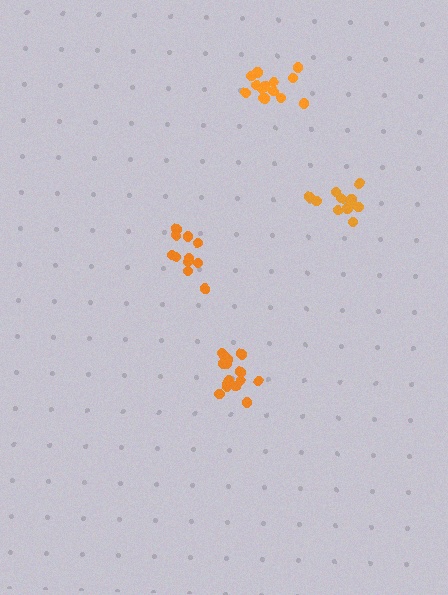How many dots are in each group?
Group 1: 11 dots, Group 2: 14 dots, Group 3: 11 dots, Group 4: 16 dots (52 total).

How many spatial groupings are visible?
There are 4 spatial groupings.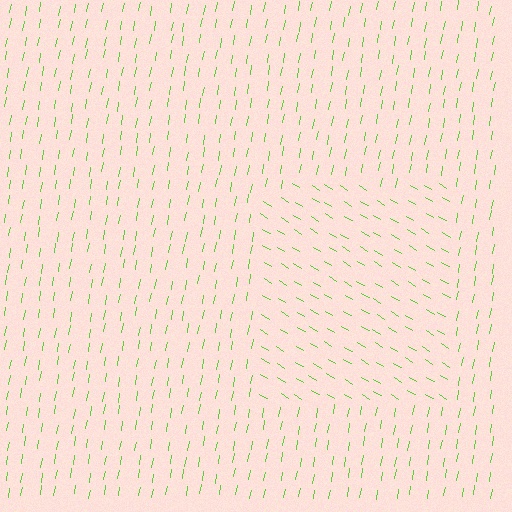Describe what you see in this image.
The image is filled with small lime line segments. A rectangle region in the image has lines oriented differently from the surrounding lines, creating a visible texture boundary.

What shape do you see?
I see a rectangle.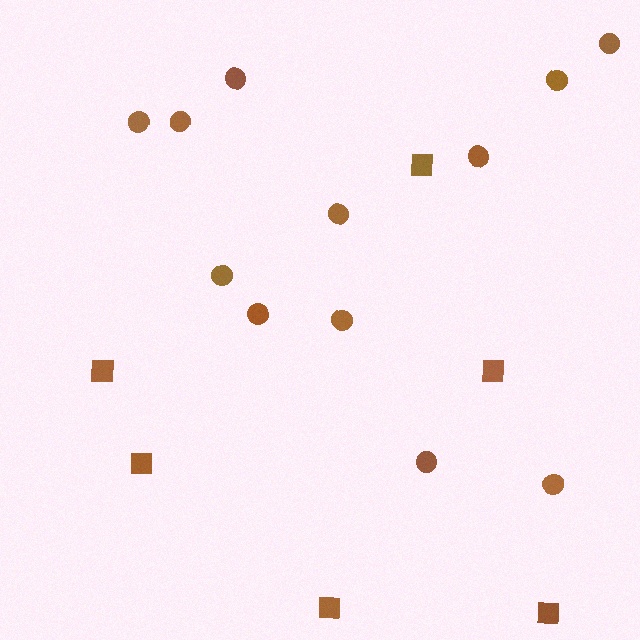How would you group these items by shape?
There are 2 groups: one group of circles (12) and one group of squares (6).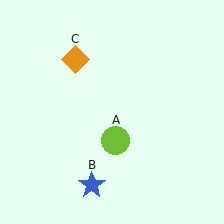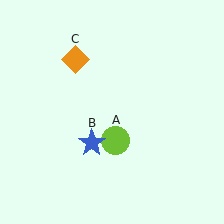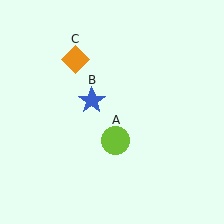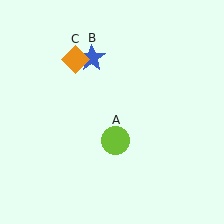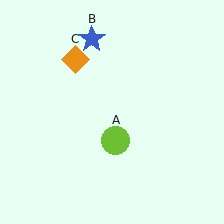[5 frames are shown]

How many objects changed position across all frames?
1 object changed position: blue star (object B).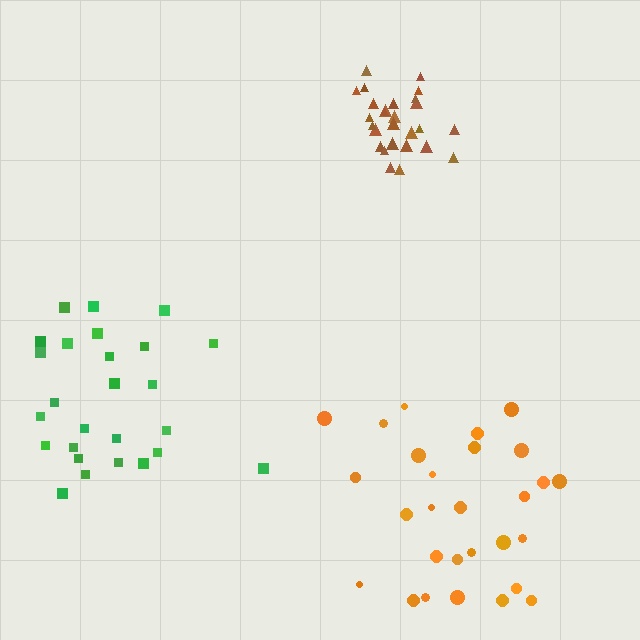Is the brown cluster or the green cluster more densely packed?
Brown.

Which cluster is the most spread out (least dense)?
Orange.